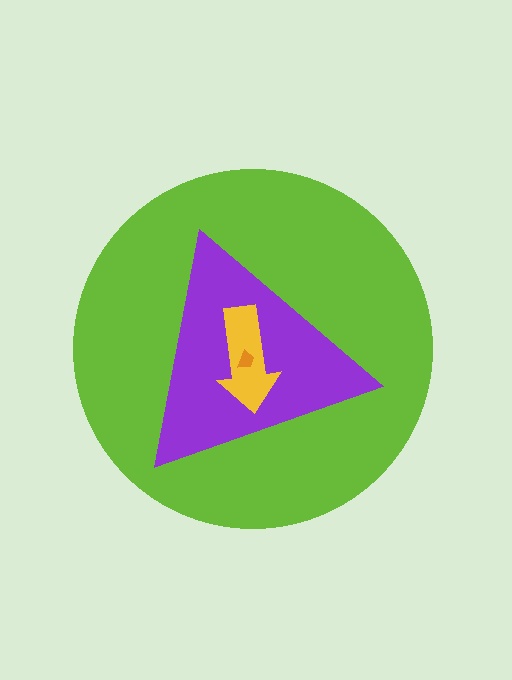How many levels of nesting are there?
4.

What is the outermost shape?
The lime circle.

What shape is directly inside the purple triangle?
The yellow arrow.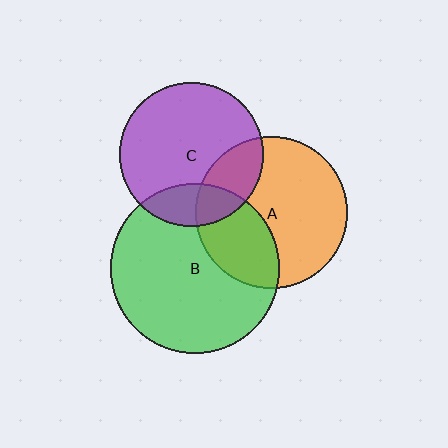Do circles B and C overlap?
Yes.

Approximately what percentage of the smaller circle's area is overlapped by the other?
Approximately 20%.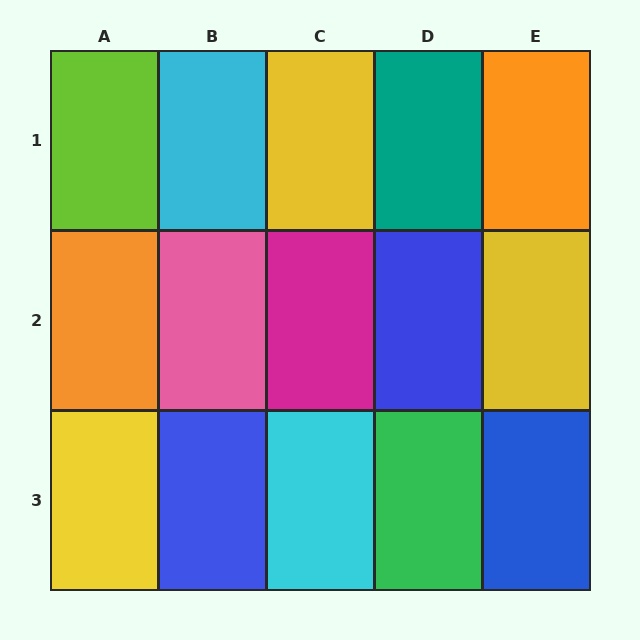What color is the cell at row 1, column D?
Teal.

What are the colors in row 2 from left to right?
Orange, pink, magenta, blue, yellow.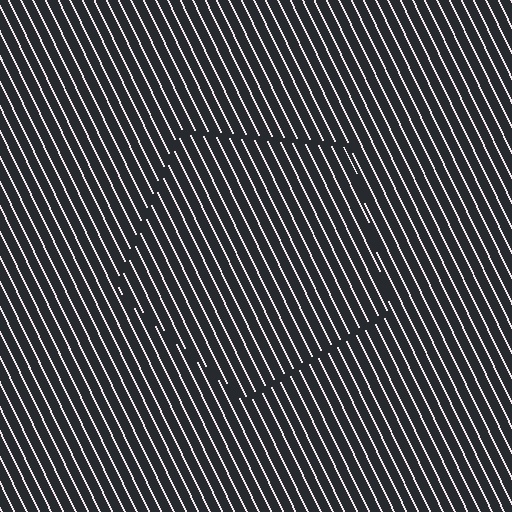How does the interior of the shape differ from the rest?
The interior of the shape contains the same grating, shifted by half a period — the contour is defined by the phase discontinuity where line-ends from the inner and outer gratings abut.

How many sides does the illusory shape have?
5 sides — the line-ends trace a pentagon.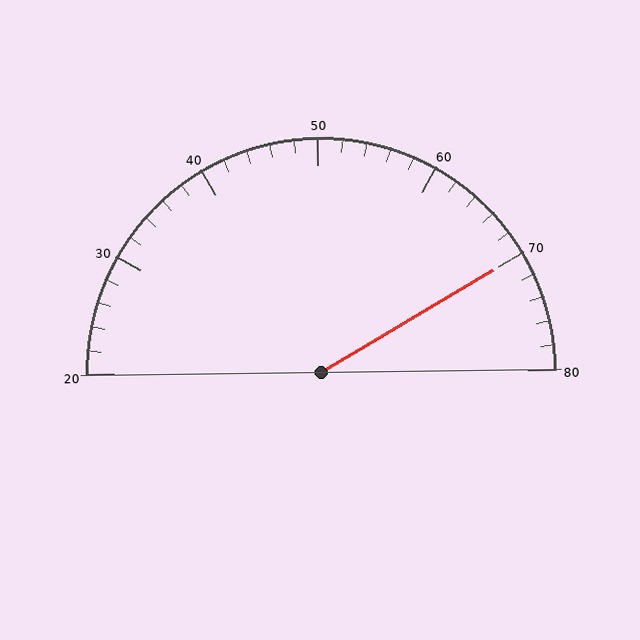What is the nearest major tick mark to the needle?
The nearest major tick mark is 70.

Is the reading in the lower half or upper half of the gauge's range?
The reading is in the upper half of the range (20 to 80).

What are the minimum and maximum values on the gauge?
The gauge ranges from 20 to 80.